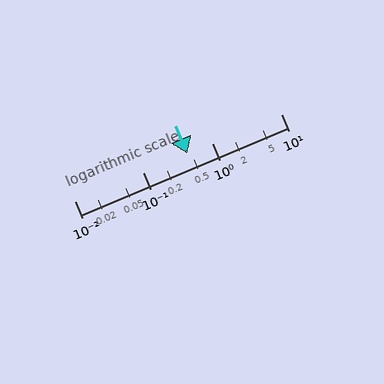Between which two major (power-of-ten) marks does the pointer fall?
The pointer is between 0.1 and 1.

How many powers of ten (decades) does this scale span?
The scale spans 3 decades, from 0.01 to 10.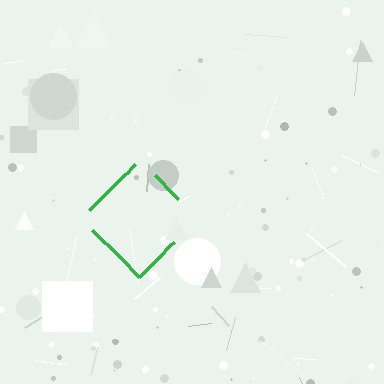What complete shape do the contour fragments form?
The contour fragments form a diamond.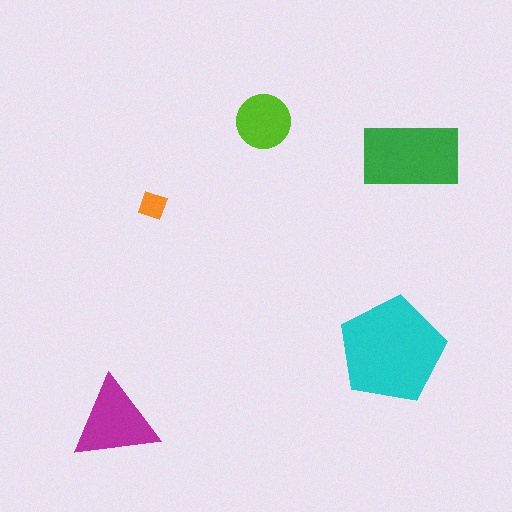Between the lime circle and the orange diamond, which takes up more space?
The lime circle.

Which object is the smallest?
The orange diamond.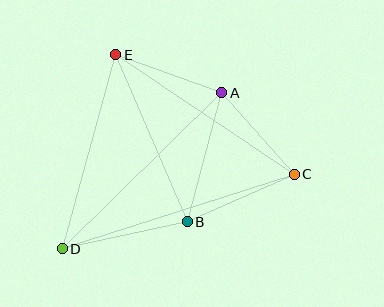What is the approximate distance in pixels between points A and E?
The distance between A and E is approximately 113 pixels.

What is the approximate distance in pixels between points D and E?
The distance between D and E is approximately 201 pixels.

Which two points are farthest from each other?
Points C and D are farthest from each other.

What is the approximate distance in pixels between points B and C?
The distance between B and C is approximately 117 pixels.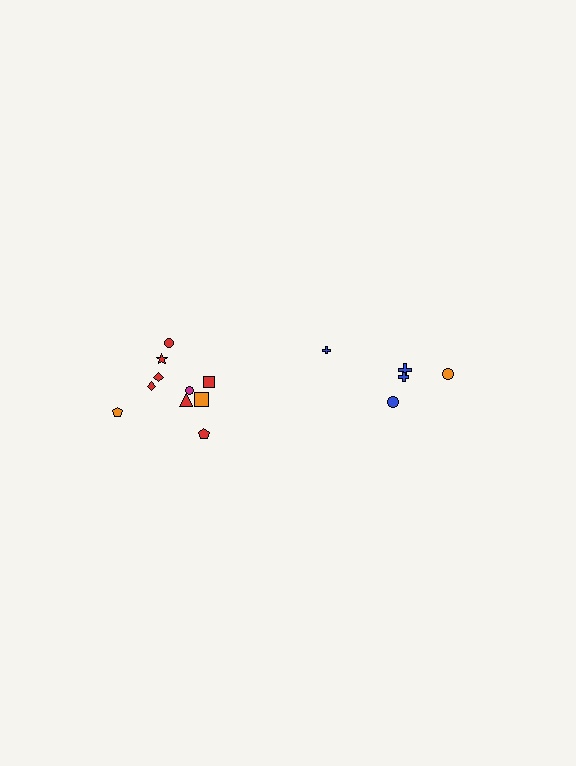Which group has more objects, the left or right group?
The left group.